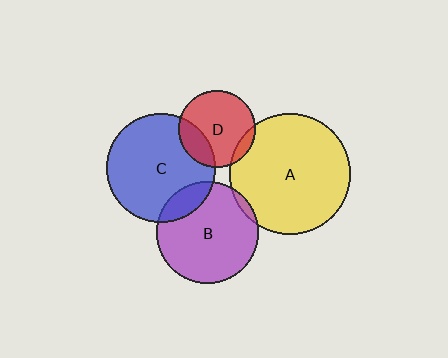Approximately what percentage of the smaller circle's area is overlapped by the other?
Approximately 5%.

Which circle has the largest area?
Circle A (yellow).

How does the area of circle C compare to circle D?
Approximately 2.0 times.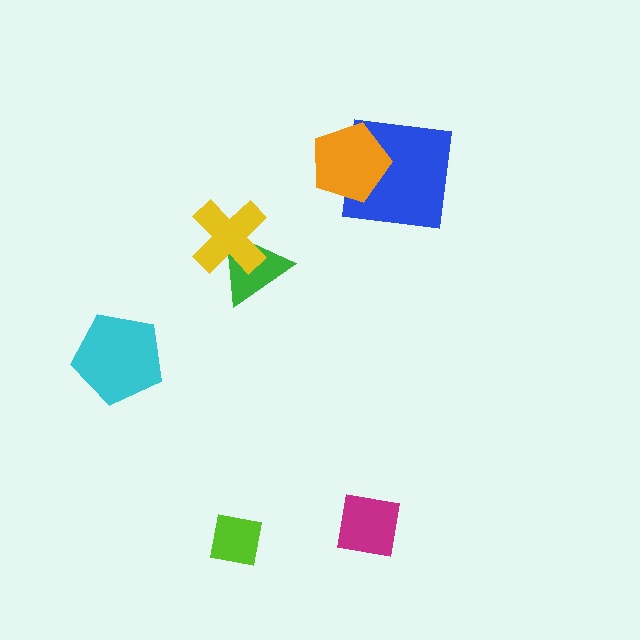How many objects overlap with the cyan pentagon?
0 objects overlap with the cyan pentagon.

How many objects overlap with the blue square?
1 object overlaps with the blue square.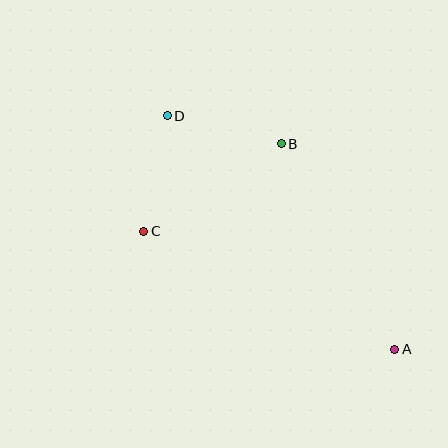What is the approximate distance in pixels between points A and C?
The distance between A and C is approximately 277 pixels.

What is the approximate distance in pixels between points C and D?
The distance between C and D is approximately 118 pixels.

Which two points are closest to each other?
Points B and D are closest to each other.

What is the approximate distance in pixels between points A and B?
The distance between A and B is approximately 235 pixels.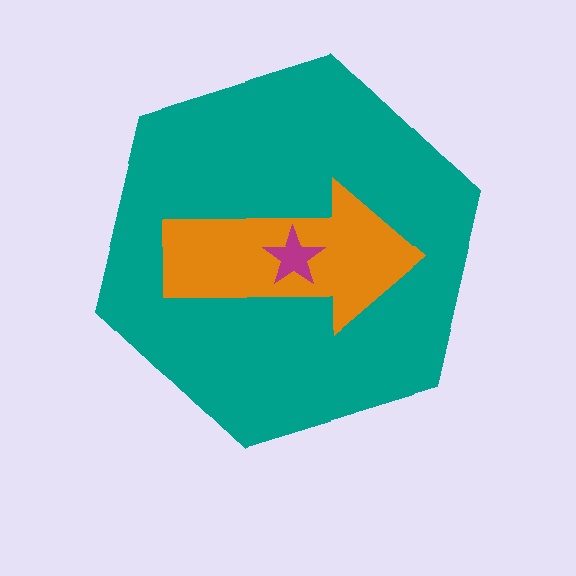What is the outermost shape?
The teal hexagon.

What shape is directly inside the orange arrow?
The magenta star.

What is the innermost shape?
The magenta star.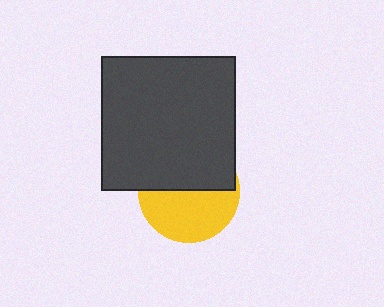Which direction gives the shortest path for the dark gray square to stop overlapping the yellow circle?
Moving up gives the shortest separation.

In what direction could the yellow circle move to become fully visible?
The yellow circle could move down. That would shift it out from behind the dark gray square entirely.